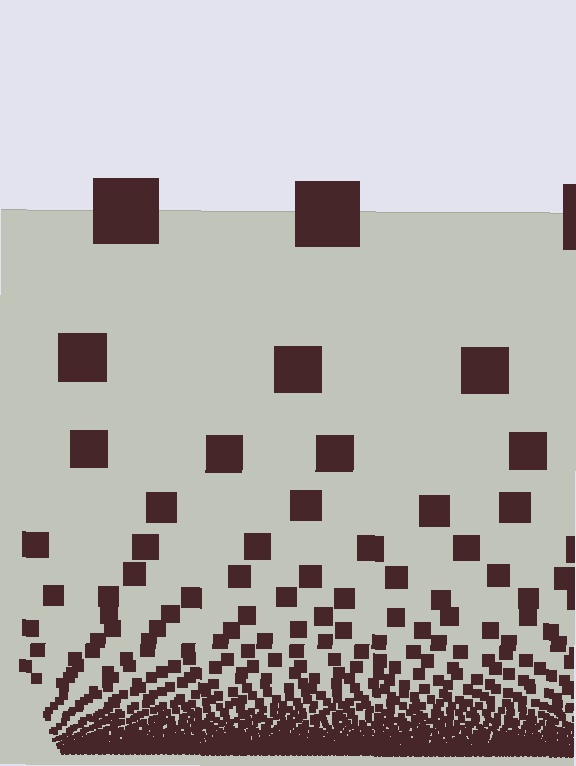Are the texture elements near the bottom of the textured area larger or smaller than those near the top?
Smaller. The gradient is inverted — elements near the bottom are smaller and denser.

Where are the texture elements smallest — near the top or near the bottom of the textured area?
Near the bottom.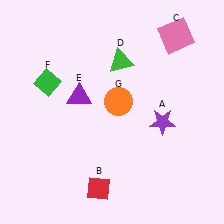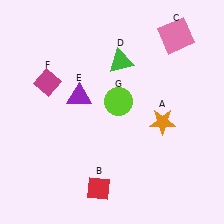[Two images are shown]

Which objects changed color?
A changed from purple to orange. F changed from green to magenta. G changed from orange to lime.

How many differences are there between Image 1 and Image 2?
There are 3 differences between the two images.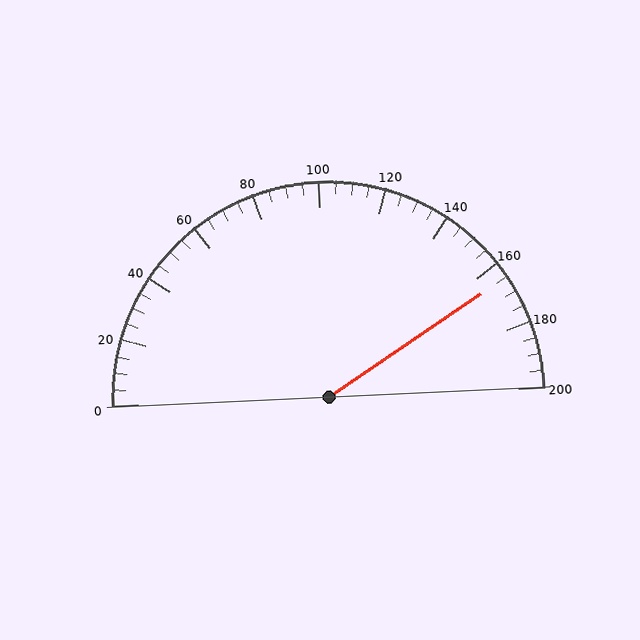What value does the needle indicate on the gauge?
The needle indicates approximately 165.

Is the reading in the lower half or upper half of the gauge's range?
The reading is in the upper half of the range (0 to 200).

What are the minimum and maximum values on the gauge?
The gauge ranges from 0 to 200.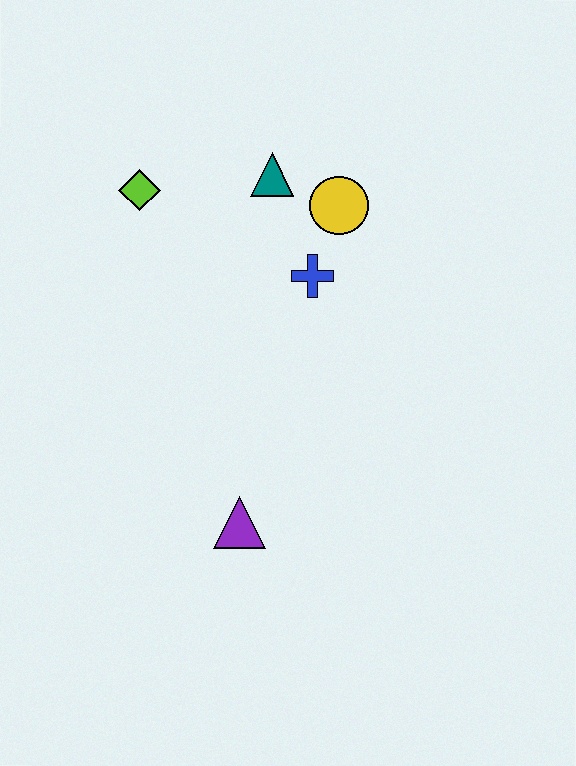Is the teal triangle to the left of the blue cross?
Yes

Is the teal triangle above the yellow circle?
Yes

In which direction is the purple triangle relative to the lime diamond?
The purple triangle is below the lime diamond.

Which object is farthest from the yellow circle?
The purple triangle is farthest from the yellow circle.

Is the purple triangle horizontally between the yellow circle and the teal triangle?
No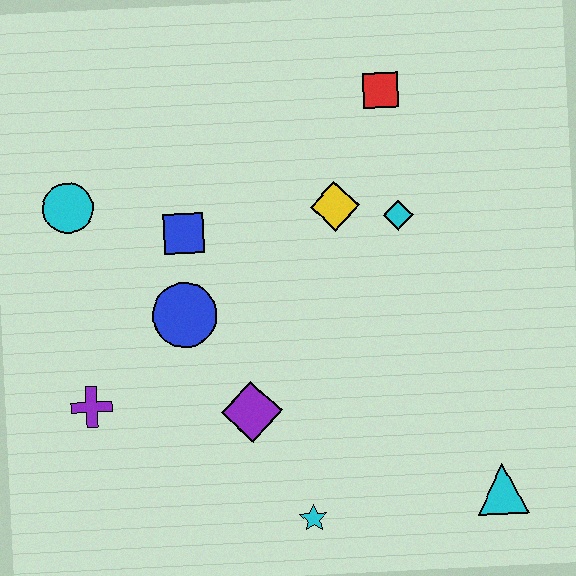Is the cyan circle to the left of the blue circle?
Yes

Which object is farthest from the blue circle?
The cyan triangle is farthest from the blue circle.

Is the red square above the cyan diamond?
Yes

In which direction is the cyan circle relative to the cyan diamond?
The cyan circle is to the left of the cyan diamond.